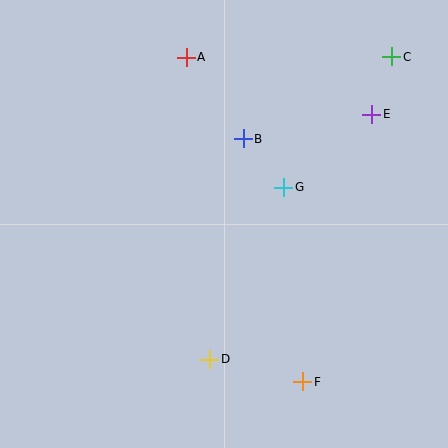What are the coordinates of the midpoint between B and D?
The midpoint between B and D is at (226, 249).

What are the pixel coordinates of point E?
Point E is at (372, 114).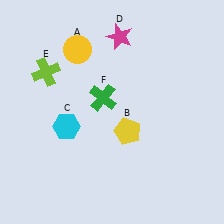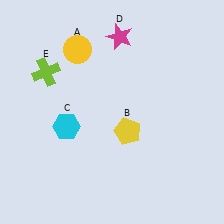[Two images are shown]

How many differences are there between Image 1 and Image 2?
There is 1 difference between the two images.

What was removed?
The green cross (F) was removed in Image 2.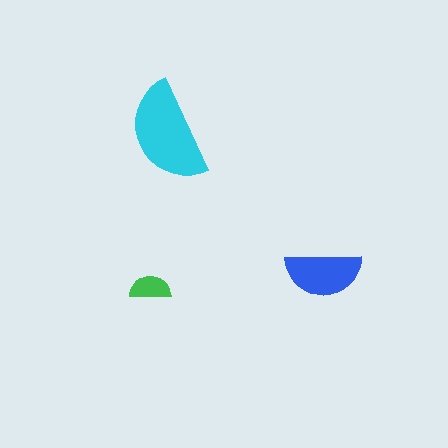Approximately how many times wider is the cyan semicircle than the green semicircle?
About 2.5 times wider.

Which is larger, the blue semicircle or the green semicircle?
The blue one.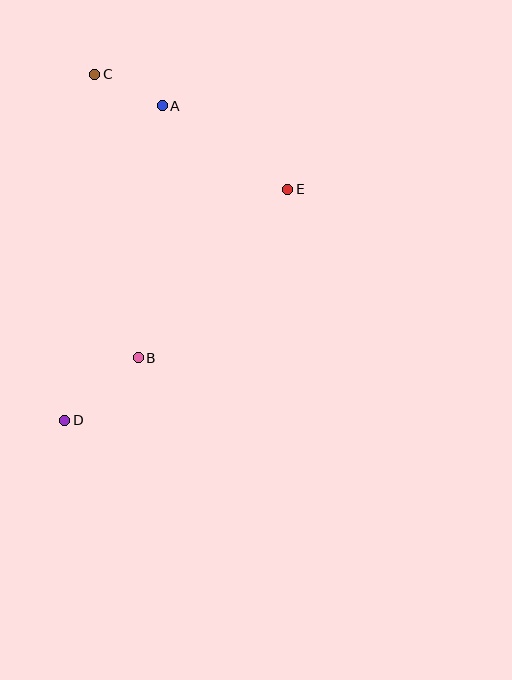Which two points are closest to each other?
Points A and C are closest to each other.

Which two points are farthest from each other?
Points C and D are farthest from each other.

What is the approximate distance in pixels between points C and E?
The distance between C and E is approximately 224 pixels.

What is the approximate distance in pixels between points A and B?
The distance between A and B is approximately 253 pixels.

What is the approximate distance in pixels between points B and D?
The distance between B and D is approximately 97 pixels.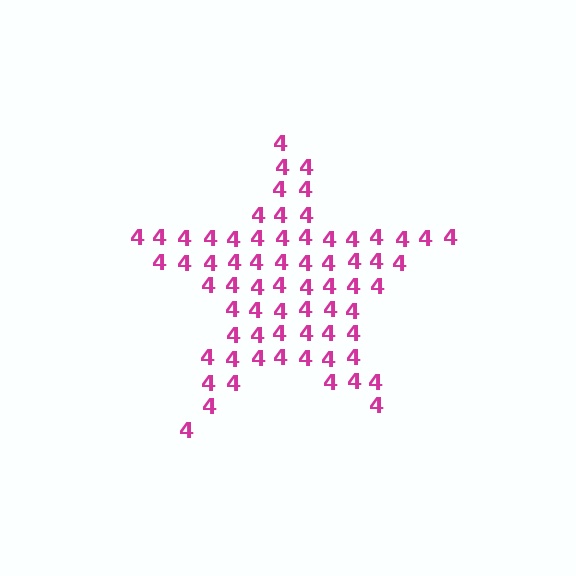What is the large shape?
The large shape is a star.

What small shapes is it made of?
It is made of small digit 4's.